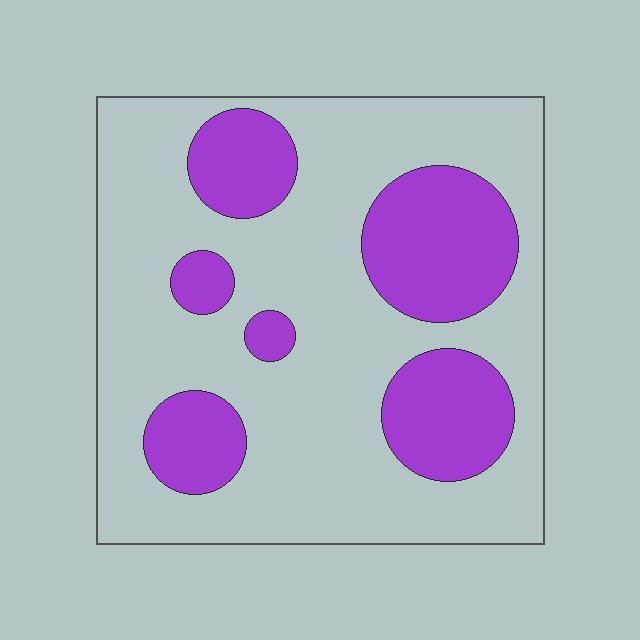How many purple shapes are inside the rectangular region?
6.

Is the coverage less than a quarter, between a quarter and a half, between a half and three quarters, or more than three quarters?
Between a quarter and a half.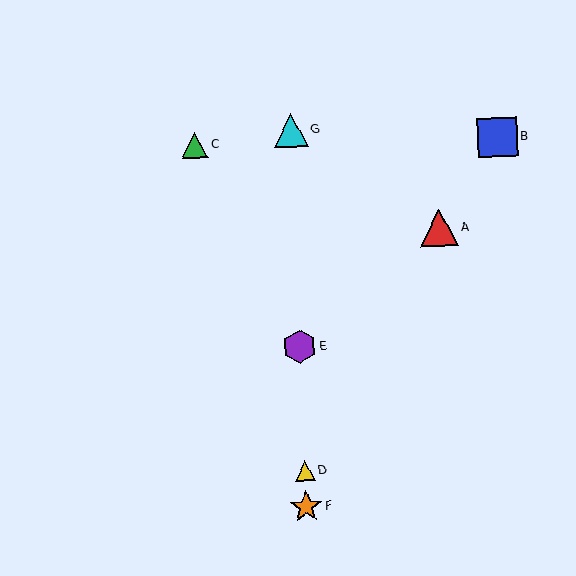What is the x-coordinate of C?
Object C is at x≈195.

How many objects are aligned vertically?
4 objects (D, E, F, G) are aligned vertically.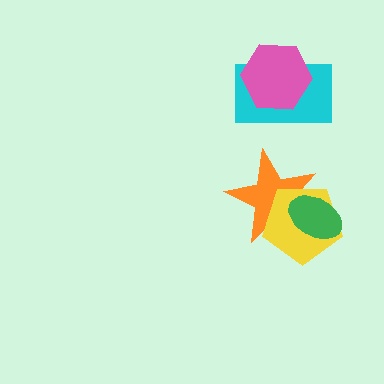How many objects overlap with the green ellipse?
2 objects overlap with the green ellipse.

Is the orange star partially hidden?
Yes, it is partially covered by another shape.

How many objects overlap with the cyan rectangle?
1 object overlaps with the cyan rectangle.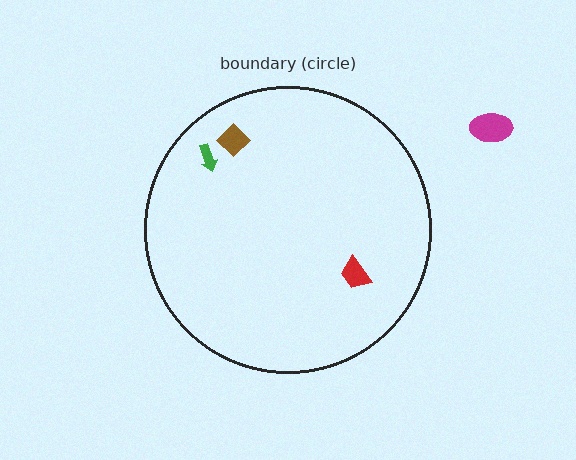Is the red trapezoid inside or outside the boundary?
Inside.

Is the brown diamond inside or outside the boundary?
Inside.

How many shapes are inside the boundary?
3 inside, 1 outside.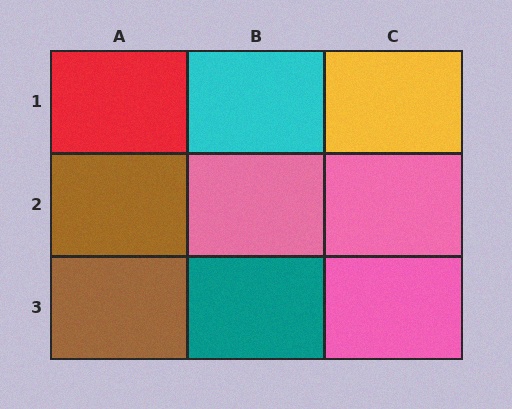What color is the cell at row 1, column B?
Cyan.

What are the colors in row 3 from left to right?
Brown, teal, pink.